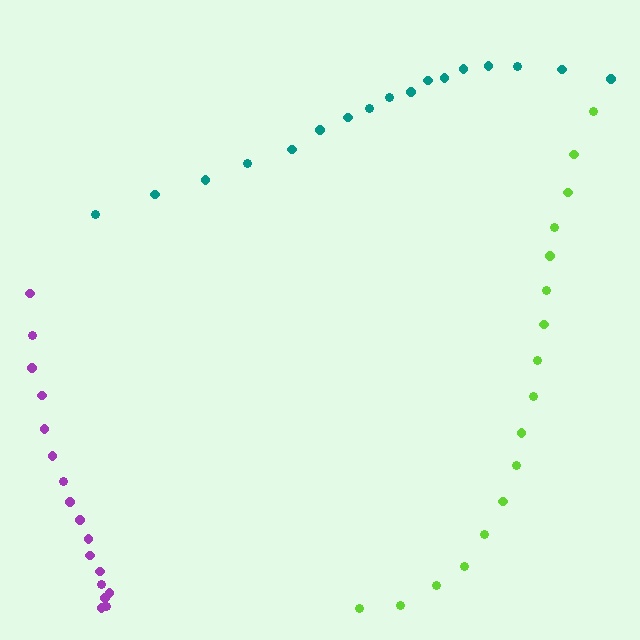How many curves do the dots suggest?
There are 3 distinct paths.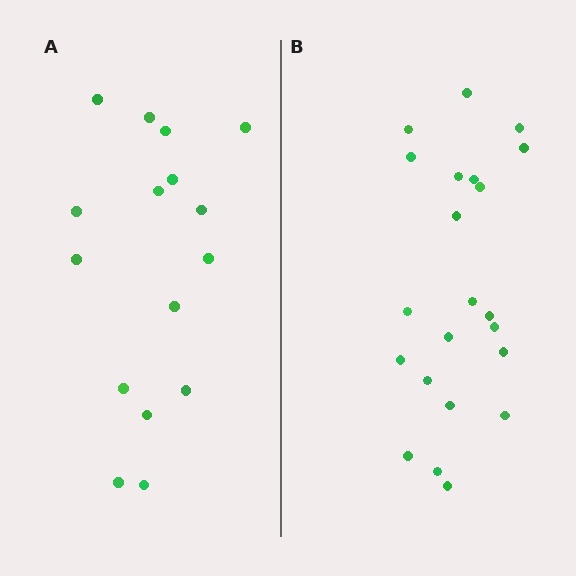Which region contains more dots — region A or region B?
Region B (the right region) has more dots.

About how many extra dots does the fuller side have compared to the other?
Region B has about 6 more dots than region A.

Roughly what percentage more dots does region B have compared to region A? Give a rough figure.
About 40% more.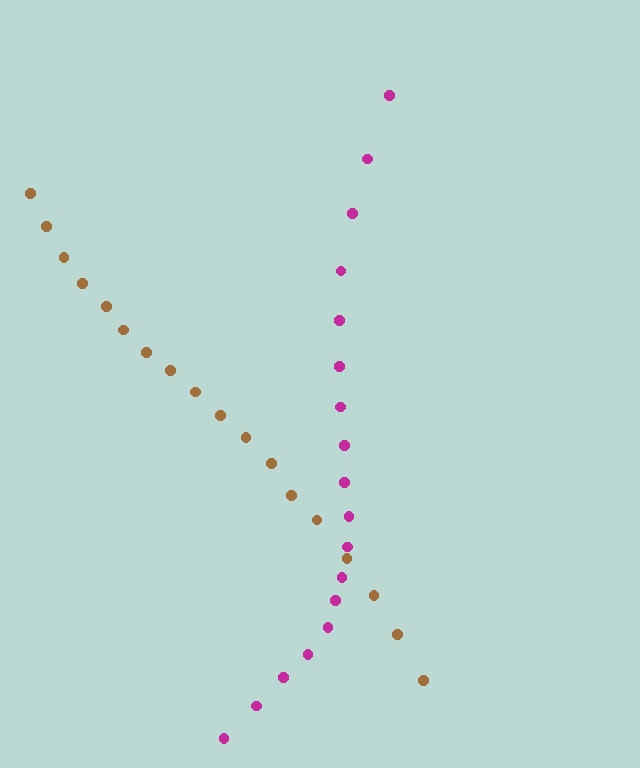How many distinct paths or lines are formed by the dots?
There are 2 distinct paths.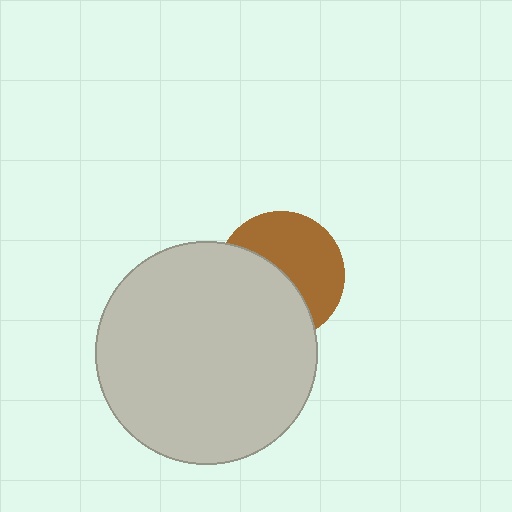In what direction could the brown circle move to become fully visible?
The brown circle could move toward the upper-right. That would shift it out from behind the light gray circle entirely.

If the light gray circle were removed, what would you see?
You would see the complete brown circle.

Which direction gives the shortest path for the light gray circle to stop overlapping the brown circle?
Moving toward the lower-left gives the shortest separation.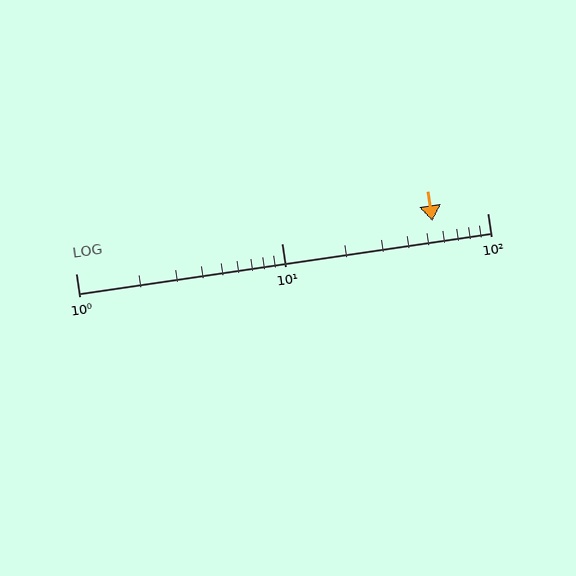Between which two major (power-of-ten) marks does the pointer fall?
The pointer is between 10 and 100.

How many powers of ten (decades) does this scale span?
The scale spans 2 decades, from 1 to 100.